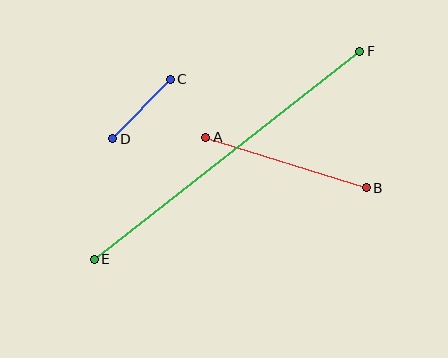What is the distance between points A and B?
The distance is approximately 168 pixels.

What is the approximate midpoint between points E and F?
The midpoint is at approximately (227, 155) pixels.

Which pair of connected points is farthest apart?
Points E and F are farthest apart.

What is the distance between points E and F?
The distance is approximately 337 pixels.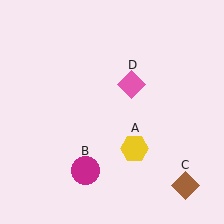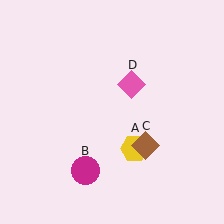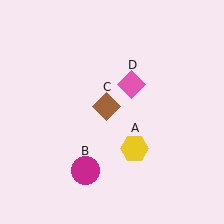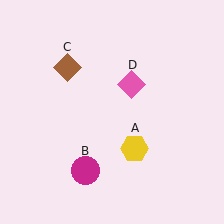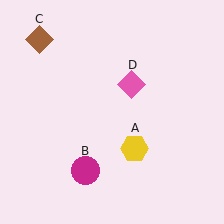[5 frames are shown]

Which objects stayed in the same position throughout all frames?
Yellow hexagon (object A) and magenta circle (object B) and pink diamond (object D) remained stationary.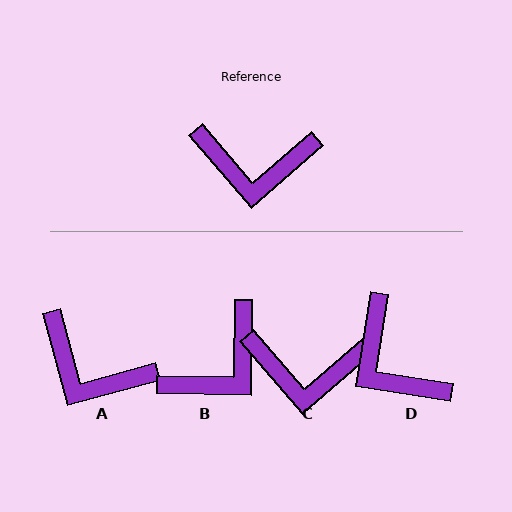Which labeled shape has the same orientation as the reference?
C.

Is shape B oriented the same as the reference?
No, it is off by about 48 degrees.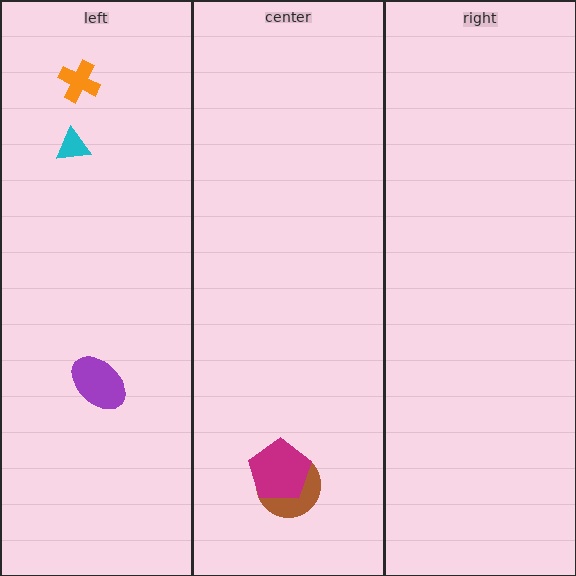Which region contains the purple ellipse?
The left region.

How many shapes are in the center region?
2.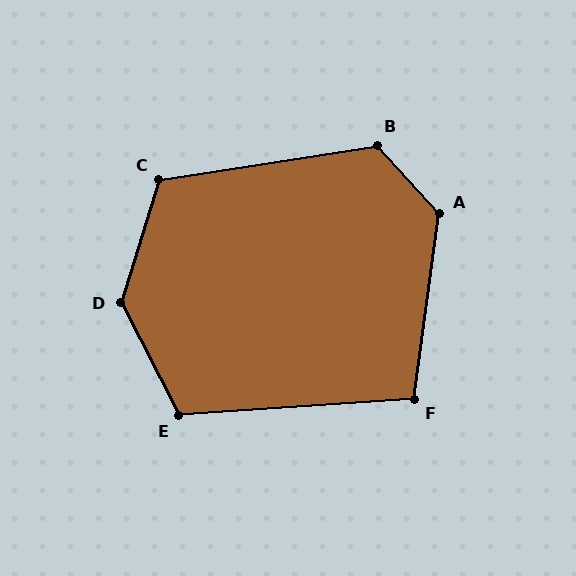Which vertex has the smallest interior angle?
F, at approximately 101 degrees.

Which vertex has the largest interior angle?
D, at approximately 135 degrees.